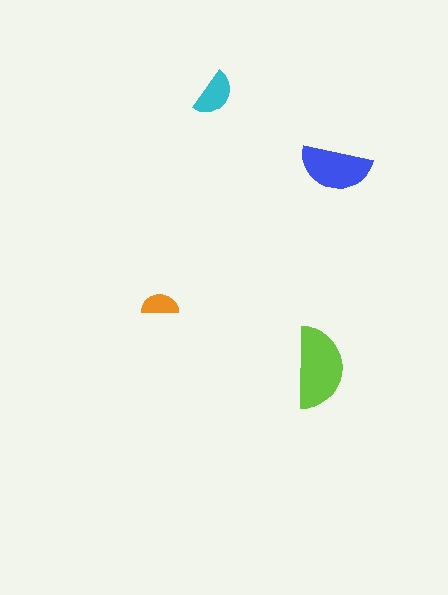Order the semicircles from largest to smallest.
the lime one, the blue one, the cyan one, the orange one.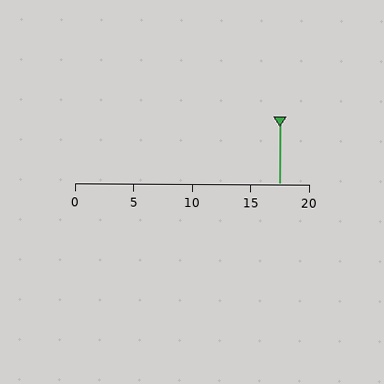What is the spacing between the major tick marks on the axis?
The major ticks are spaced 5 apart.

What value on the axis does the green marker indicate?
The marker indicates approximately 17.5.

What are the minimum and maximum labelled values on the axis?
The axis runs from 0 to 20.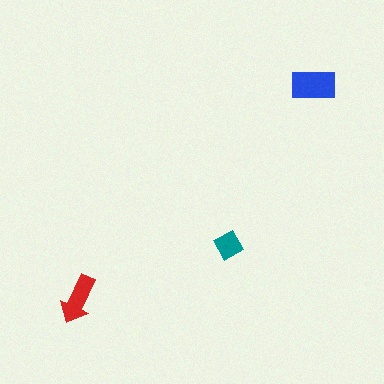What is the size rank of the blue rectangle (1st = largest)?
1st.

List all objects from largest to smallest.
The blue rectangle, the red arrow, the teal diamond.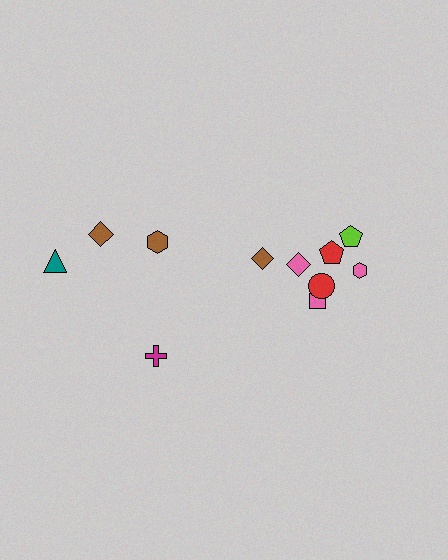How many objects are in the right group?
There are 7 objects.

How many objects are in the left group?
There are 4 objects.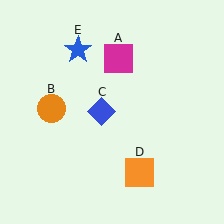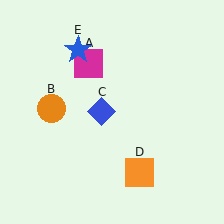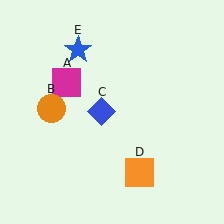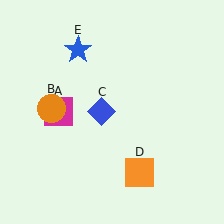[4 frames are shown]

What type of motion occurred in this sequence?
The magenta square (object A) rotated counterclockwise around the center of the scene.